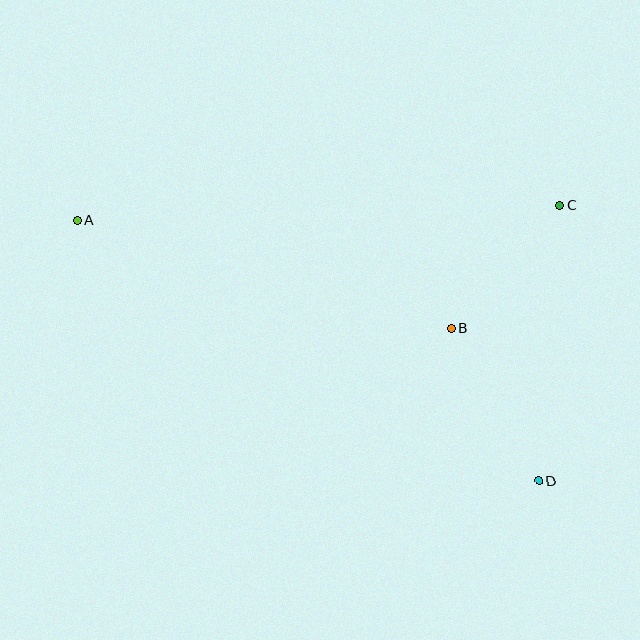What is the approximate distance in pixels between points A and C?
The distance between A and C is approximately 483 pixels.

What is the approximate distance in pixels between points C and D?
The distance between C and D is approximately 277 pixels.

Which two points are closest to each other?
Points B and C are closest to each other.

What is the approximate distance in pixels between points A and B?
The distance between A and B is approximately 390 pixels.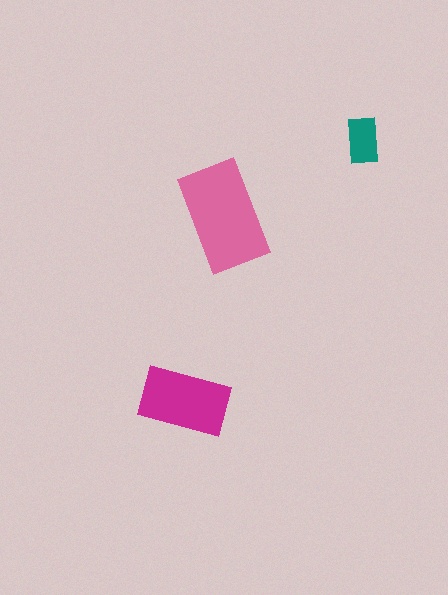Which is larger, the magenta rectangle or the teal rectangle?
The magenta one.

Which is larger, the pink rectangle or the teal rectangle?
The pink one.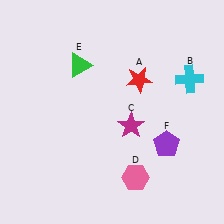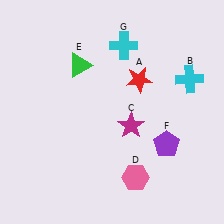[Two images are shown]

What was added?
A cyan cross (G) was added in Image 2.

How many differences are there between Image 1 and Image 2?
There is 1 difference between the two images.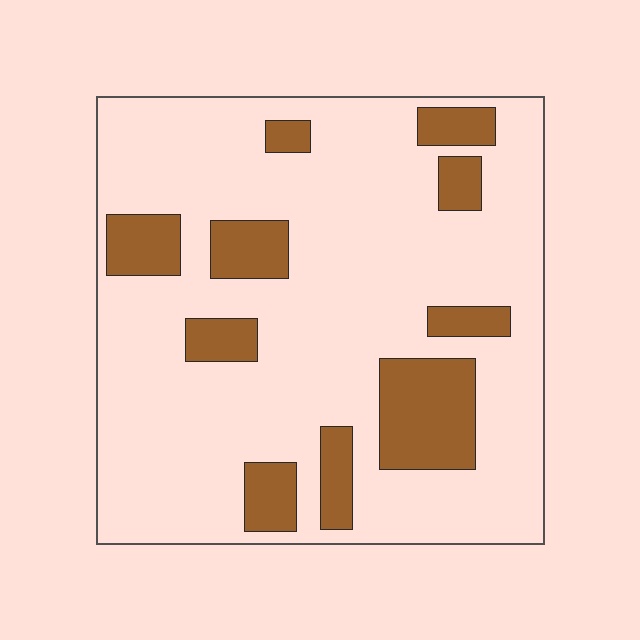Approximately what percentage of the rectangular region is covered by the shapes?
Approximately 20%.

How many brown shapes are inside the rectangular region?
10.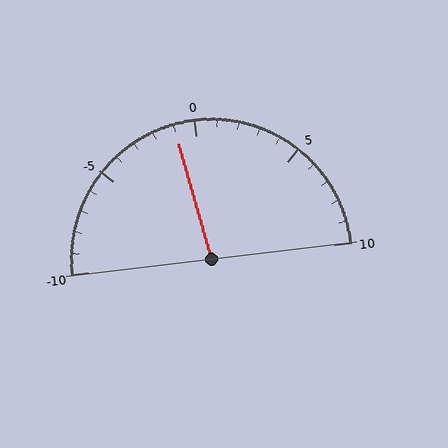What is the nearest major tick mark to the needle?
The nearest major tick mark is 0.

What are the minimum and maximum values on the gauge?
The gauge ranges from -10 to 10.